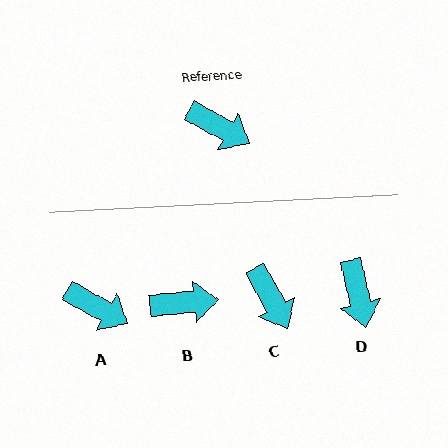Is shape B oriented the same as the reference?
No, it is off by about 34 degrees.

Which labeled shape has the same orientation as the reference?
A.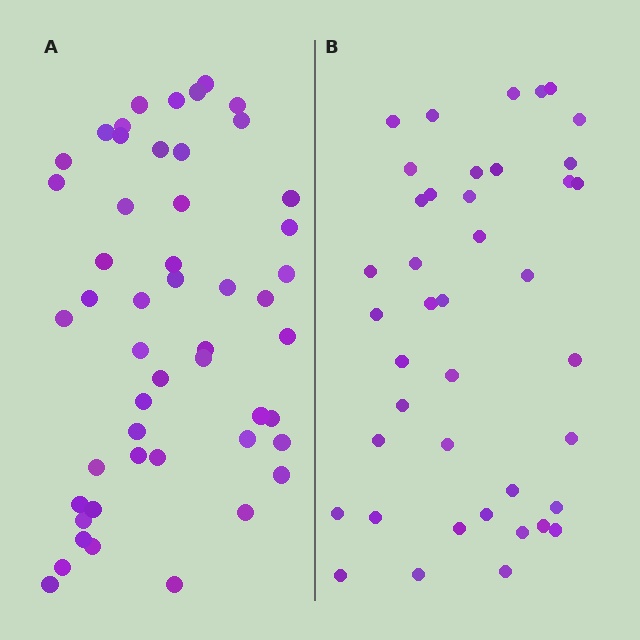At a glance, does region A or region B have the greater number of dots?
Region A (the left region) has more dots.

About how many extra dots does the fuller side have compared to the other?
Region A has roughly 8 or so more dots than region B.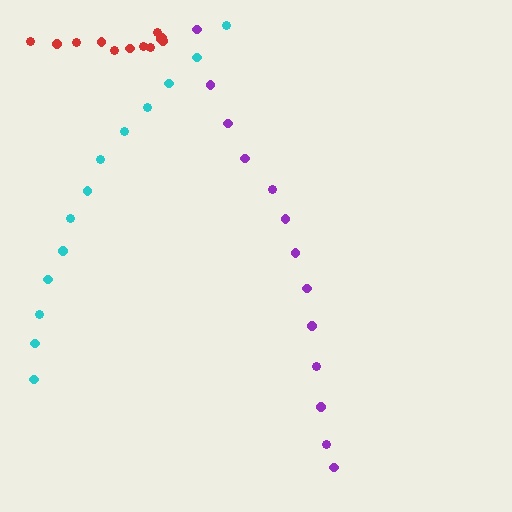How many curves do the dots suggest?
There are 3 distinct paths.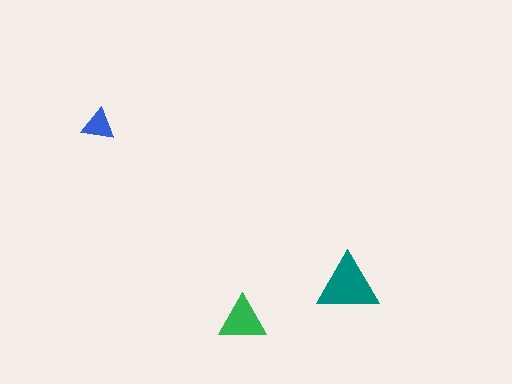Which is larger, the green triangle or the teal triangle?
The teal one.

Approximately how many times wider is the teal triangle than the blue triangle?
About 2 times wider.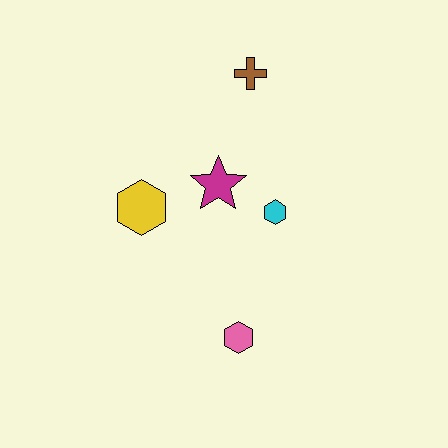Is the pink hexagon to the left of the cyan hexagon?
Yes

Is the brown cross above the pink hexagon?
Yes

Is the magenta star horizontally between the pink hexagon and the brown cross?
No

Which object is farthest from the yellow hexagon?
The brown cross is farthest from the yellow hexagon.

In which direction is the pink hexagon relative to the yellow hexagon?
The pink hexagon is below the yellow hexagon.